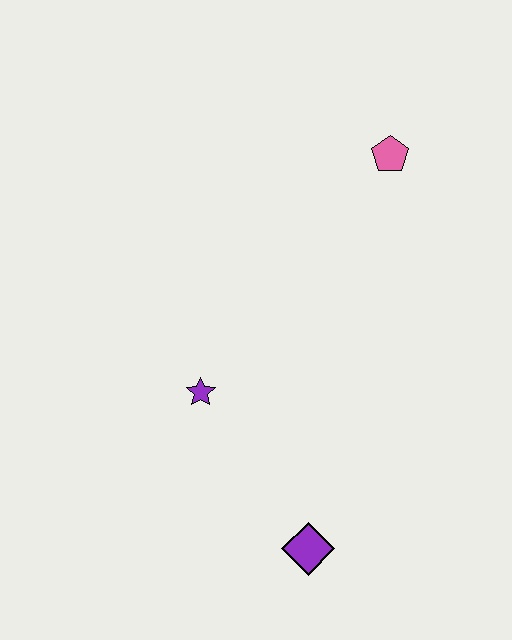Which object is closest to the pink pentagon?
The purple star is closest to the pink pentagon.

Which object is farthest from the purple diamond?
The pink pentagon is farthest from the purple diamond.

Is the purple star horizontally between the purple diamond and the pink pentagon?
No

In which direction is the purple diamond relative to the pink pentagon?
The purple diamond is below the pink pentagon.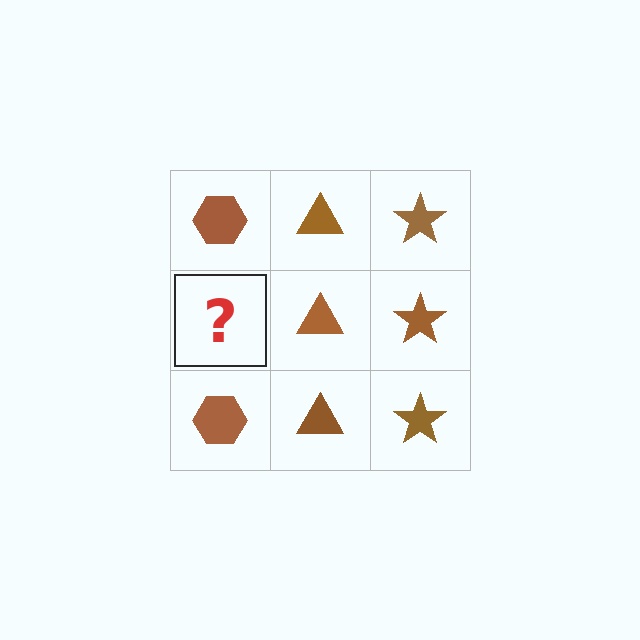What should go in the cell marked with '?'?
The missing cell should contain a brown hexagon.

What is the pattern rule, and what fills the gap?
The rule is that each column has a consistent shape. The gap should be filled with a brown hexagon.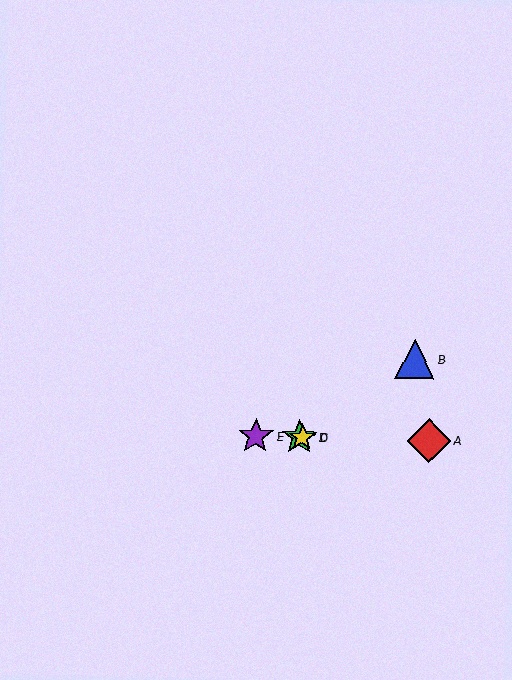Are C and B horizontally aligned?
No, C is at y≈437 and B is at y≈359.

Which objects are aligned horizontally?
Objects A, C, D, E are aligned horizontally.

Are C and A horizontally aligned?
Yes, both are at y≈437.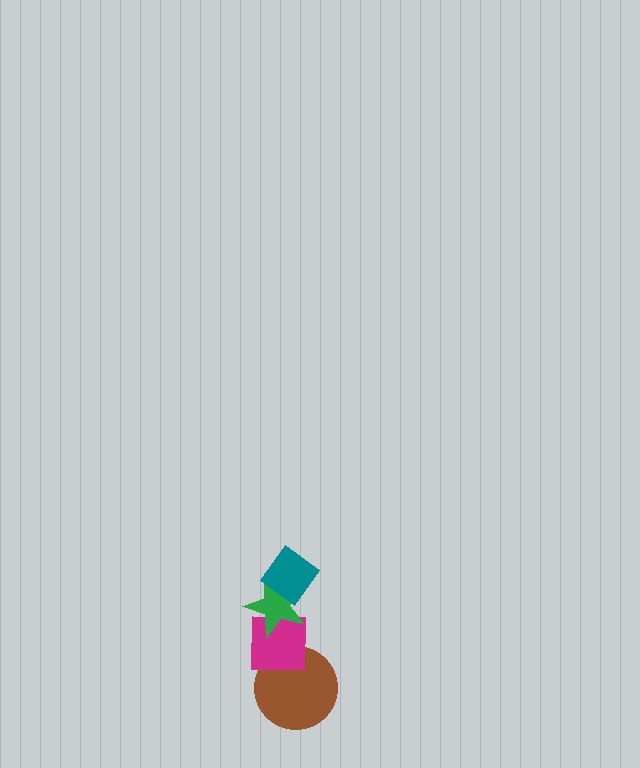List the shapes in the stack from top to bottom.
From top to bottom: the teal diamond, the green star, the magenta square, the brown circle.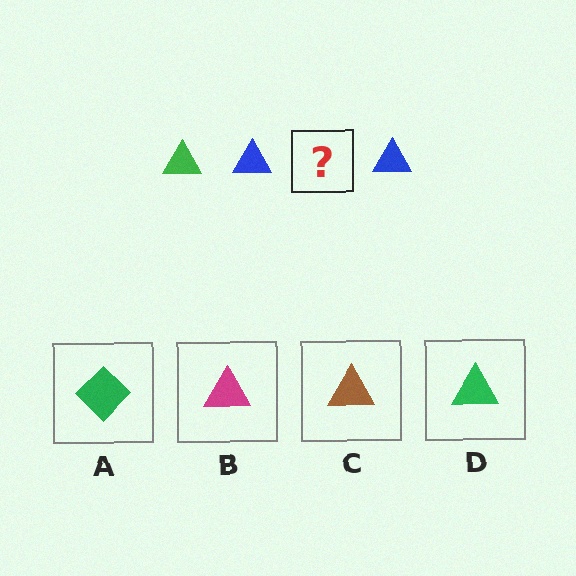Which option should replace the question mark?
Option D.